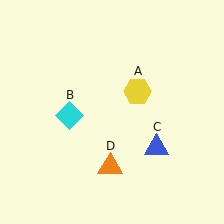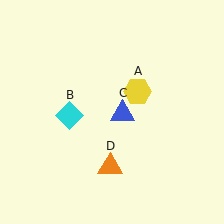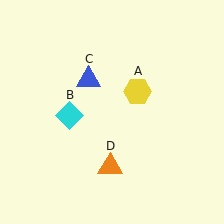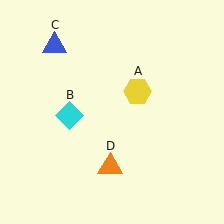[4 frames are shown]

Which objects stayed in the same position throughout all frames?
Yellow hexagon (object A) and cyan diamond (object B) and orange triangle (object D) remained stationary.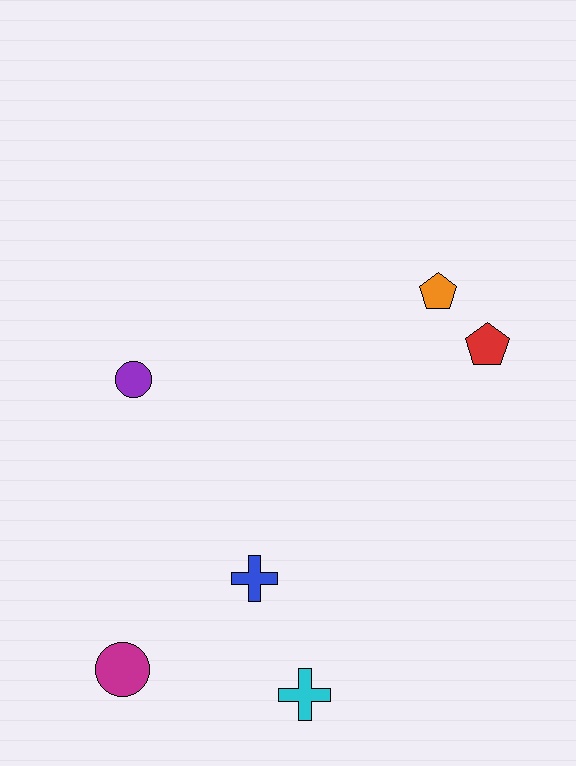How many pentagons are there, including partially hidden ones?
There are 2 pentagons.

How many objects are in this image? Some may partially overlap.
There are 6 objects.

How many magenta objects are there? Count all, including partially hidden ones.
There is 1 magenta object.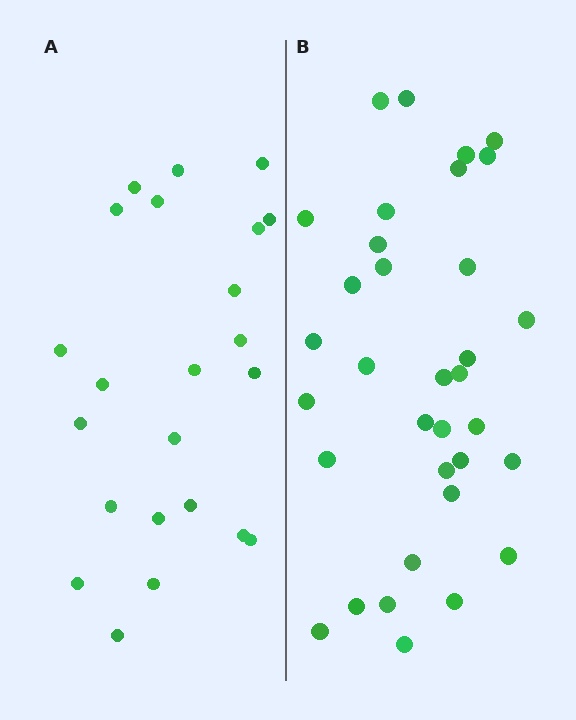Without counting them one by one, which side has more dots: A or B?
Region B (the right region) has more dots.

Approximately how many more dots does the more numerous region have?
Region B has roughly 12 or so more dots than region A.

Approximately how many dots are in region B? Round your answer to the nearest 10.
About 30 dots. (The exact count is 34, which rounds to 30.)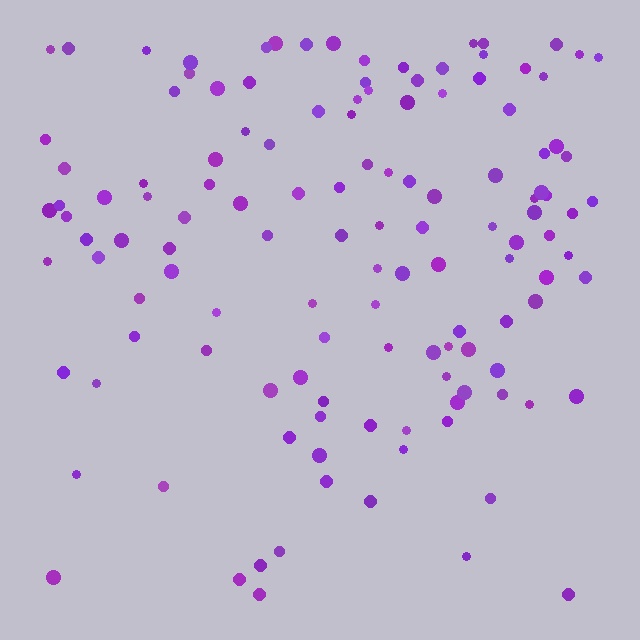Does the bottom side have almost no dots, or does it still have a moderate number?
Still a moderate number, just noticeably fewer than the top.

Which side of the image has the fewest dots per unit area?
The bottom.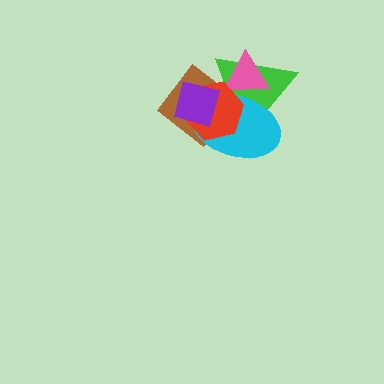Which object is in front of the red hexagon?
The purple diamond is in front of the red hexagon.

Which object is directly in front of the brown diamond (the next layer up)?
The green triangle is directly in front of the brown diamond.